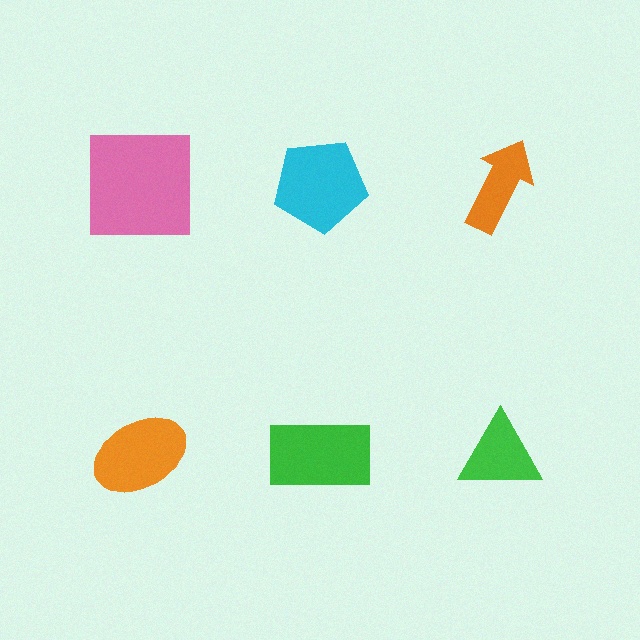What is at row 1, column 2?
A cyan pentagon.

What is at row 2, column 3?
A green triangle.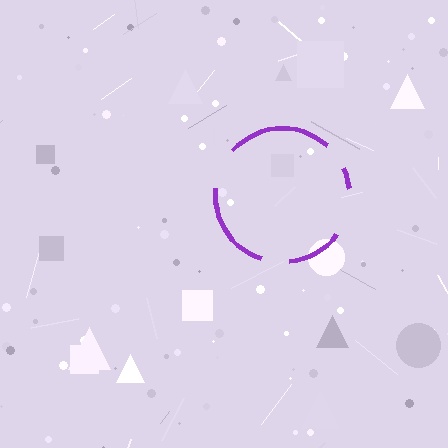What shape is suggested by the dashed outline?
The dashed outline suggests a circle.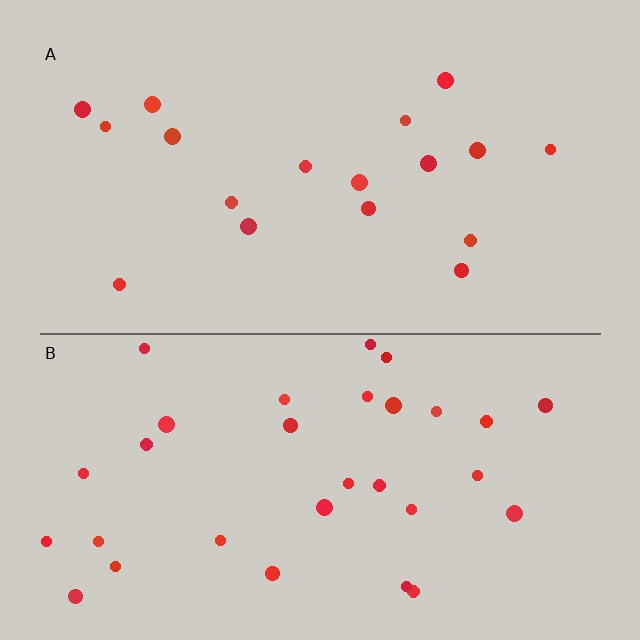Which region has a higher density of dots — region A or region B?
B (the bottom).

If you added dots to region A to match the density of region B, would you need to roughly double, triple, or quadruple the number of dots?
Approximately double.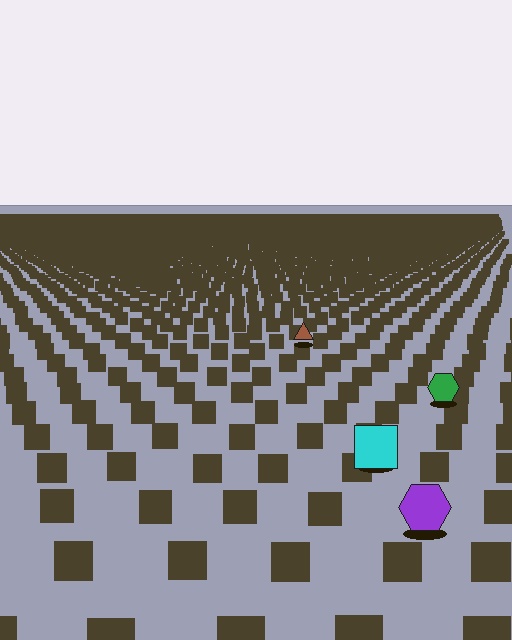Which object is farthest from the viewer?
The brown triangle is farthest from the viewer. It appears smaller and the ground texture around it is denser.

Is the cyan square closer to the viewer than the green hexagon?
Yes. The cyan square is closer — you can tell from the texture gradient: the ground texture is coarser near it.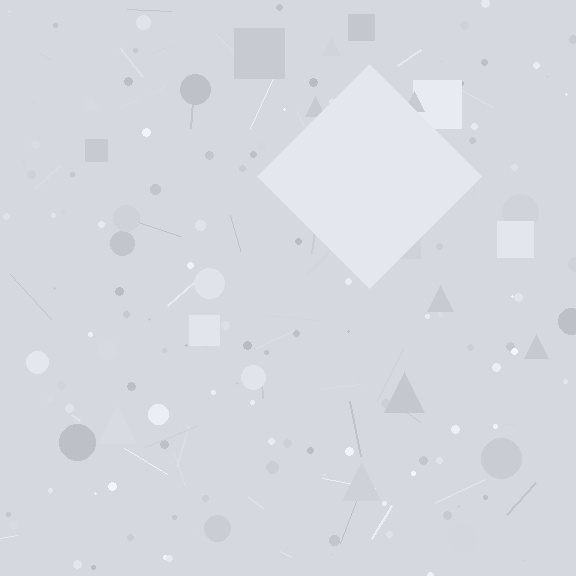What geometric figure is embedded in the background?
A diamond is embedded in the background.